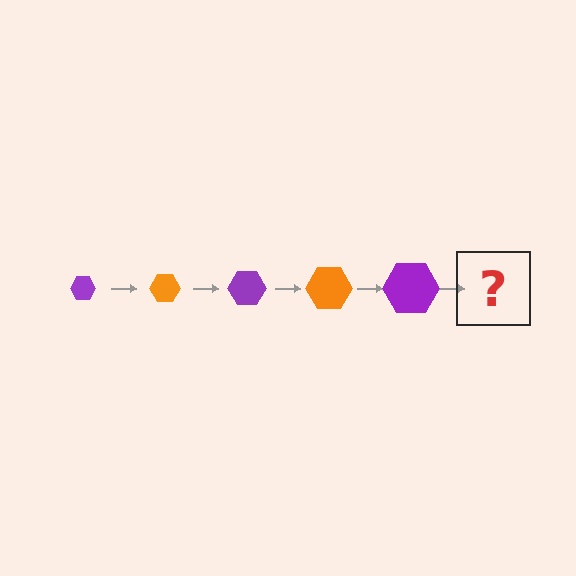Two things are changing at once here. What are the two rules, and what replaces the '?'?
The two rules are that the hexagon grows larger each step and the color cycles through purple and orange. The '?' should be an orange hexagon, larger than the previous one.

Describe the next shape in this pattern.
It should be an orange hexagon, larger than the previous one.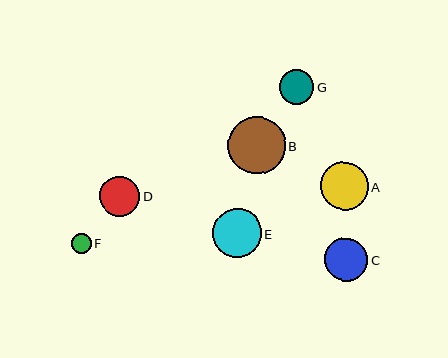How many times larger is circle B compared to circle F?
Circle B is approximately 2.9 times the size of circle F.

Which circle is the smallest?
Circle F is the smallest with a size of approximately 20 pixels.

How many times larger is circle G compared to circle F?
Circle G is approximately 1.7 times the size of circle F.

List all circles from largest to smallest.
From largest to smallest: B, E, A, C, D, G, F.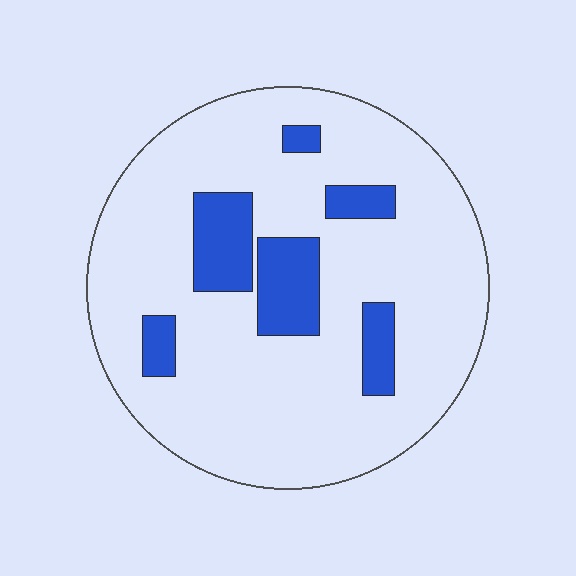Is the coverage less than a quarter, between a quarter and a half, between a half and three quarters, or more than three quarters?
Less than a quarter.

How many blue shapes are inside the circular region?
6.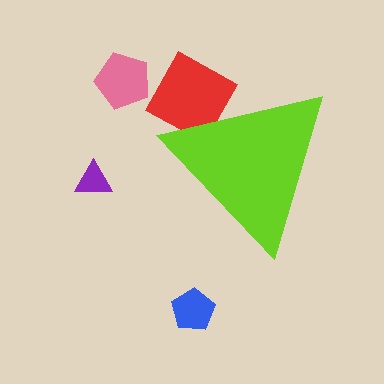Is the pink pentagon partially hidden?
No, the pink pentagon is fully visible.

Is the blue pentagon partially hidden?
No, the blue pentagon is fully visible.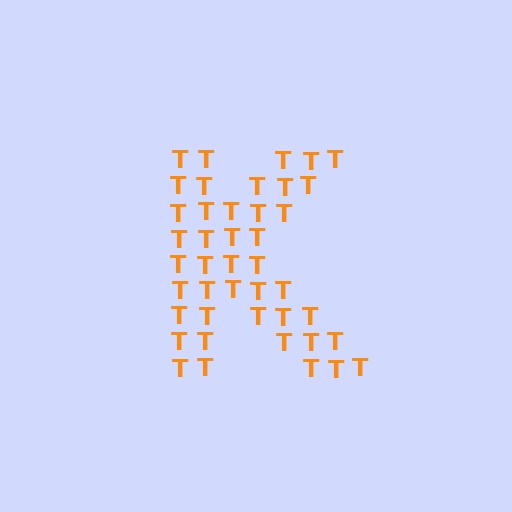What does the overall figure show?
The overall figure shows the letter K.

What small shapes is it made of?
It is made of small letter T's.